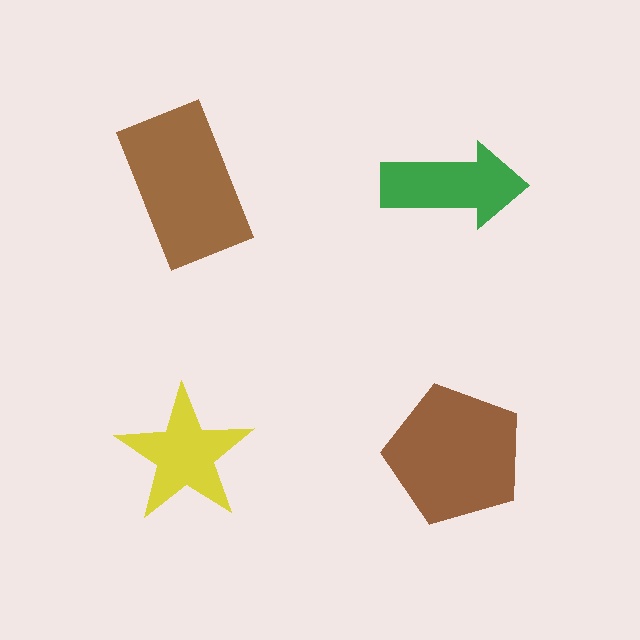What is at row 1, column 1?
A brown rectangle.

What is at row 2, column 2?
A brown pentagon.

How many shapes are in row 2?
2 shapes.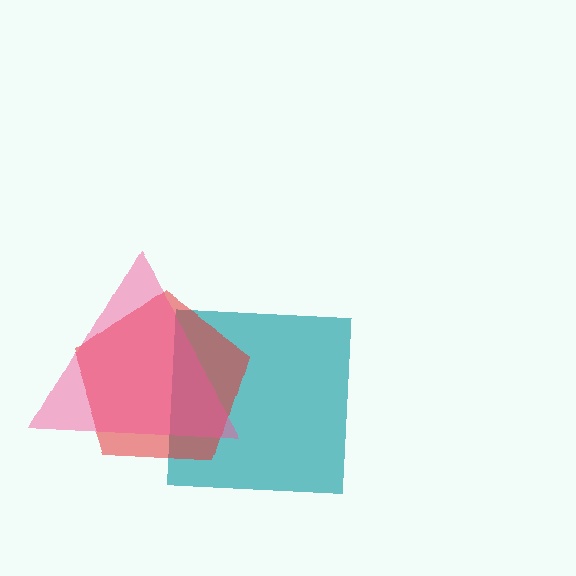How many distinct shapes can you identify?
There are 3 distinct shapes: a teal square, a red pentagon, a pink triangle.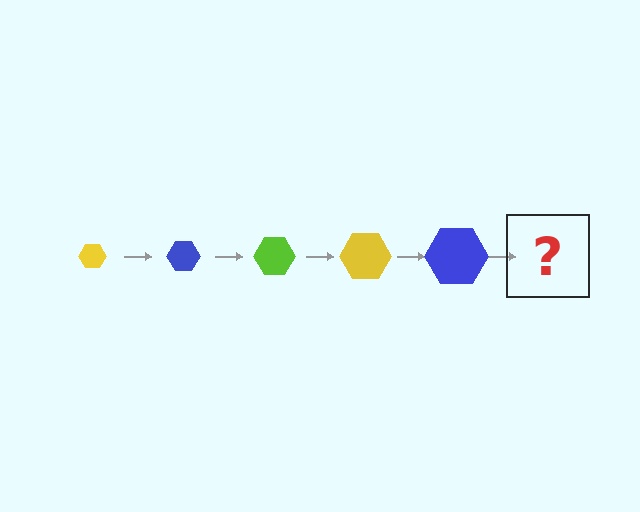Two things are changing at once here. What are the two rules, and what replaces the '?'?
The two rules are that the hexagon grows larger each step and the color cycles through yellow, blue, and lime. The '?' should be a lime hexagon, larger than the previous one.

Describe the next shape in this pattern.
It should be a lime hexagon, larger than the previous one.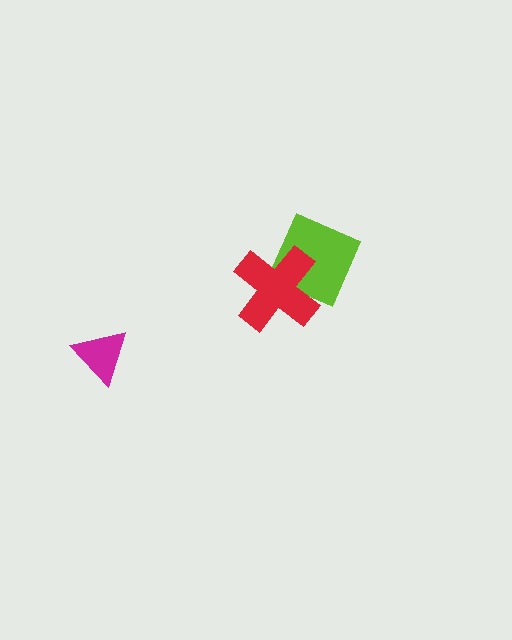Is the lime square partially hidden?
Yes, it is partially covered by another shape.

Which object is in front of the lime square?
The red cross is in front of the lime square.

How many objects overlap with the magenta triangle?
0 objects overlap with the magenta triangle.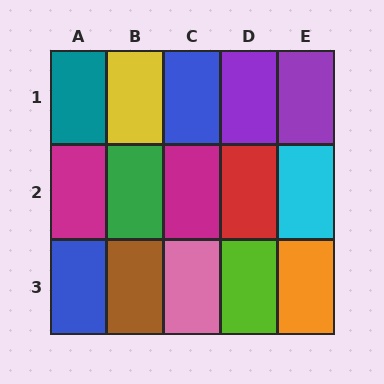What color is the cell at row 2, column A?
Magenta.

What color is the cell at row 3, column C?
Pink.